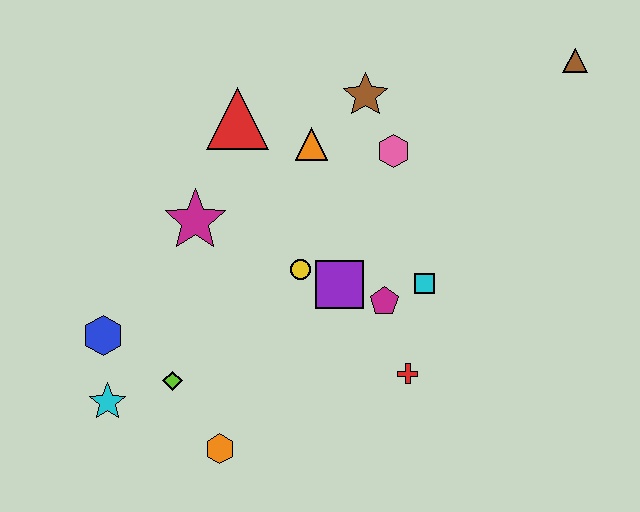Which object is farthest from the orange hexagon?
The brown triangle is farthest from the orange hexagon.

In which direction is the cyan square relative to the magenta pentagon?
The cyan square is to the right of the magenta pentagon.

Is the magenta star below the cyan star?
No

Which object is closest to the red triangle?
The orange triangle is closest to the red triangle.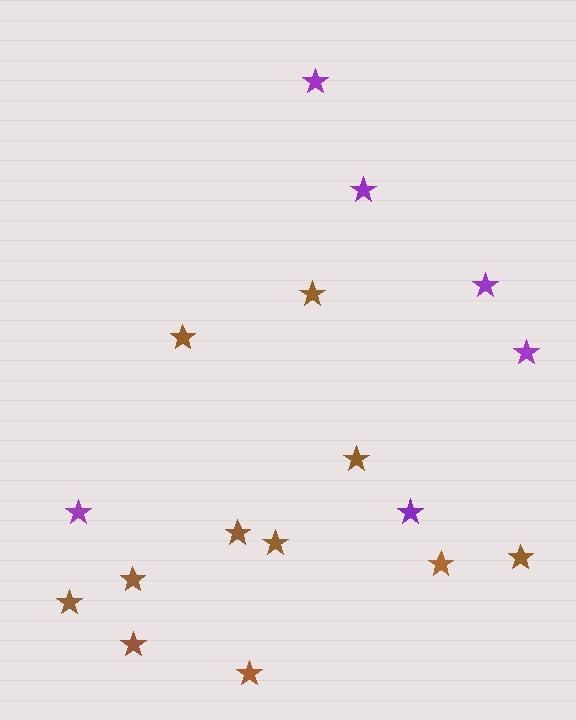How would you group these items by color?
There are 2 groups: one group of brown stars (11) and one group of purple stars (6).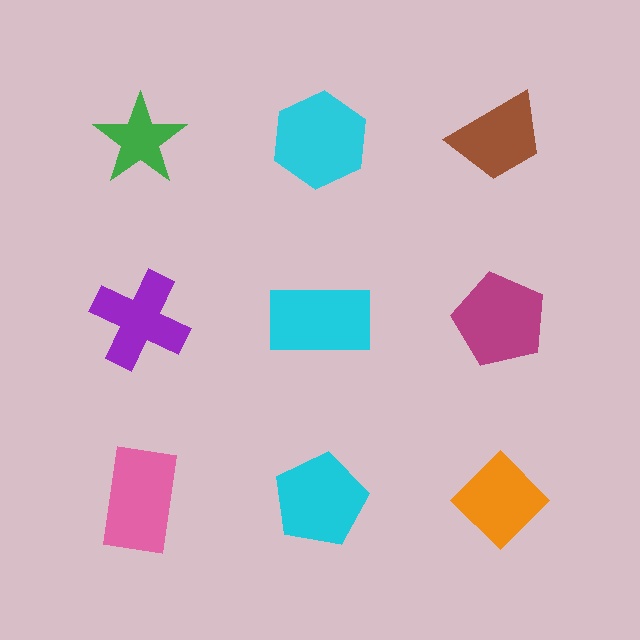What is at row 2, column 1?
A purple cross.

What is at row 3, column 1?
A pink rectangle.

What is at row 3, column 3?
An orange diamond.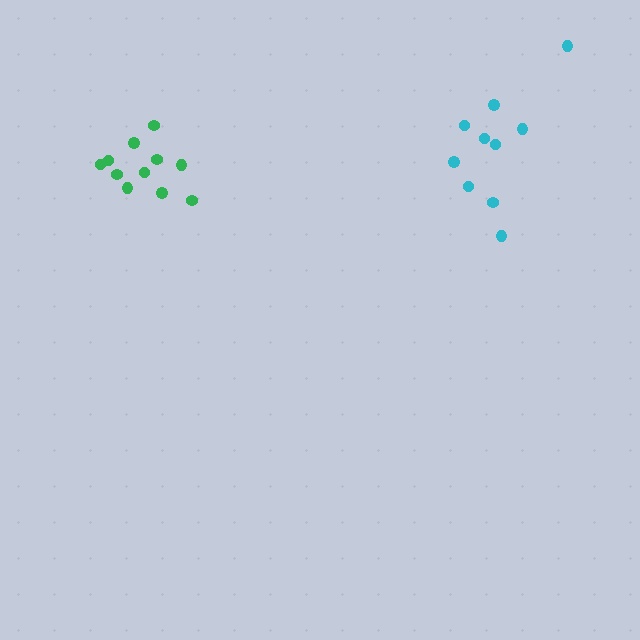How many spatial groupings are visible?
There are 2 spatial groupings.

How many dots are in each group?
Group 1: 10 dots, Group 2: 11 dots (21 total).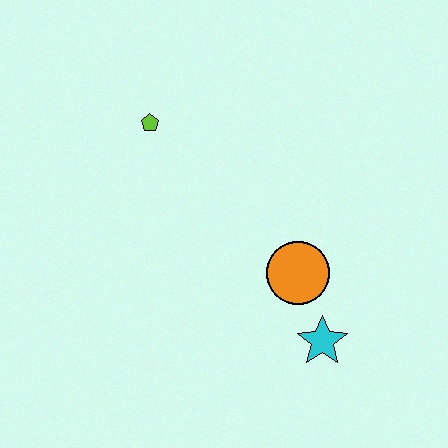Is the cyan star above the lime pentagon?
No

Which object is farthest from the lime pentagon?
The cyan star is farthest from the lime pentagon.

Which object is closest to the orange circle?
The cyan star is closest to the orange circle.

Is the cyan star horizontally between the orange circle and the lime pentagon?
No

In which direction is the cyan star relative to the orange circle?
The cyan star is below the orange circle.